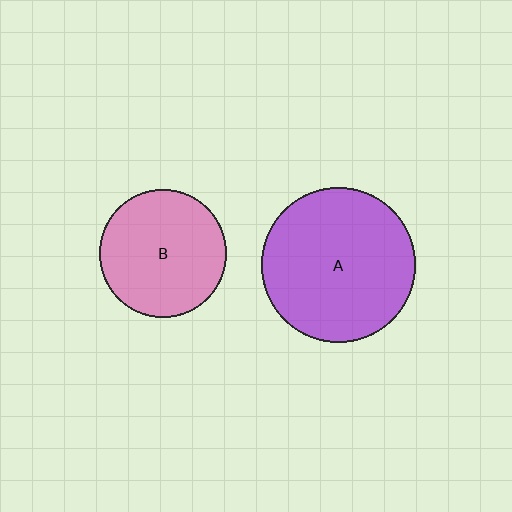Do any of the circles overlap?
No, none of the circles overlap.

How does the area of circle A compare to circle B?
Approximately 1.5 times.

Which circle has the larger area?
Circle A (purple).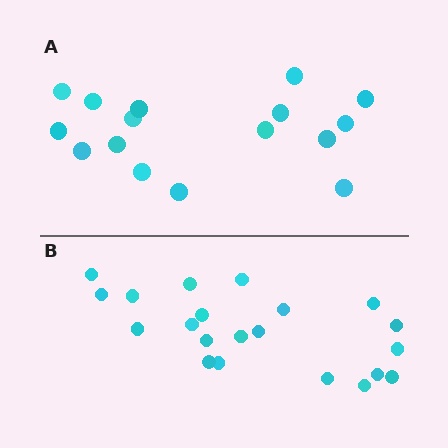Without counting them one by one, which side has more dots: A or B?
Region B (the bottom region) has more dots.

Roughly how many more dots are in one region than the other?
Region B has about 5 more dots than region A.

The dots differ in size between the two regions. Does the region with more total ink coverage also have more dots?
No. Region A has more total ink coverage because its dots are larger, but region B actually contains more individual dots. Total area can be misleading — the number of items is what matters here.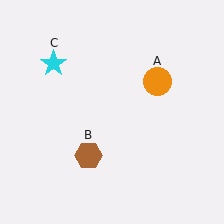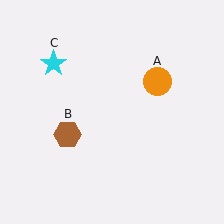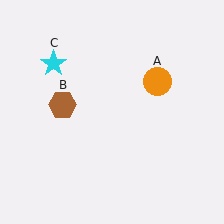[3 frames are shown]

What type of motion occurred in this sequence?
The brown hexagon (object B) rotated clockwise around the center of the scene.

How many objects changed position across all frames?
1 object changed position: brown hexagon (object B).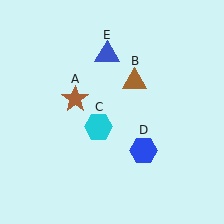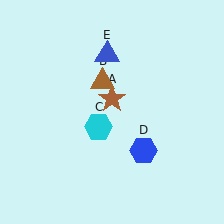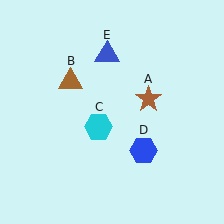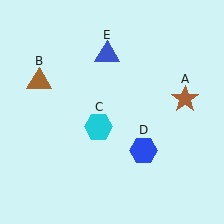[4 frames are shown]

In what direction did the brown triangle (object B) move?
The brown triangle (object B) moved left.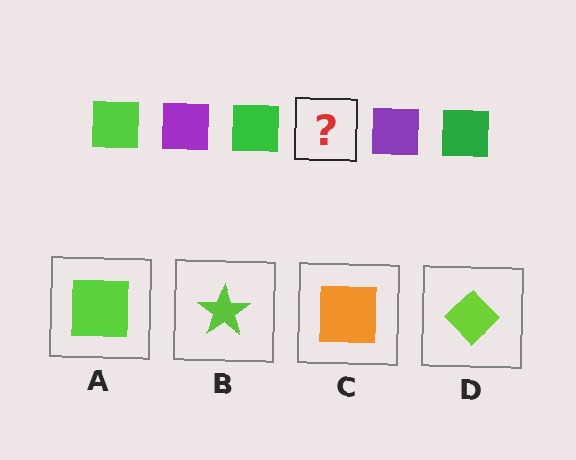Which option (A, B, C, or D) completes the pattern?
A.